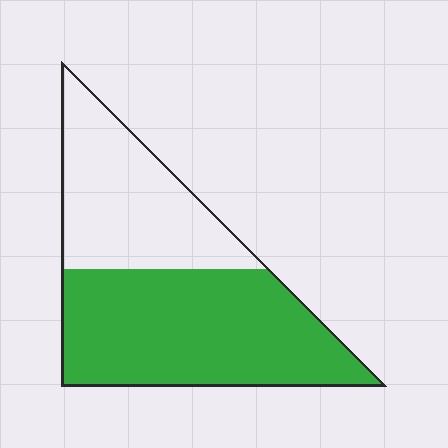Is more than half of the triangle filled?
Yes.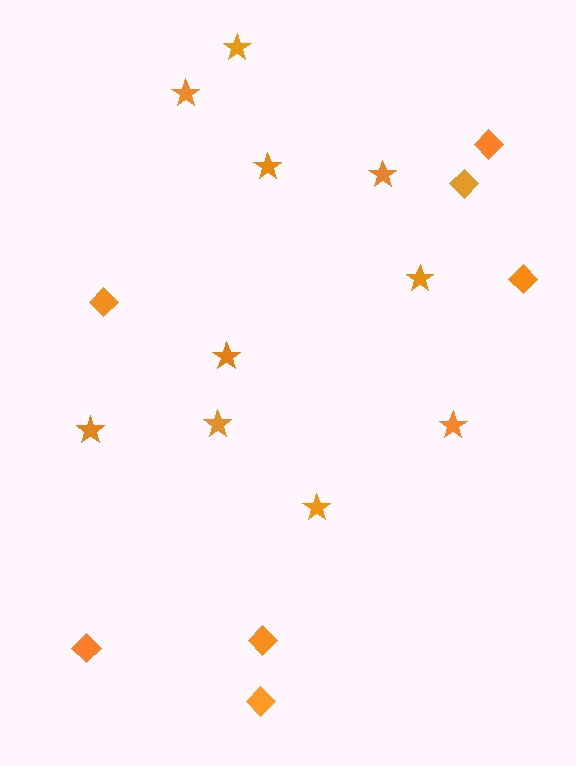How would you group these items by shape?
There are 2 groups: one group of stars (10) and one group of diamonds (7).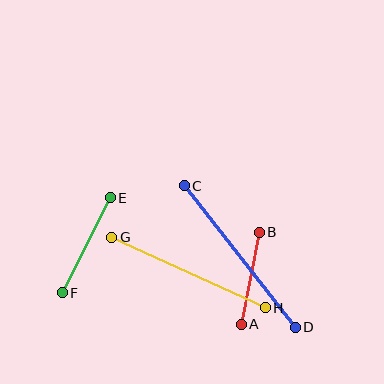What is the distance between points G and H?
The distance is approximately 169 pixels.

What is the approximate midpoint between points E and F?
The midpoint is at approximately (86, 245) pixels.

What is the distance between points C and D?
The distance is approximately 180 pixels.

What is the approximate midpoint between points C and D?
The midpoint is at approximately (240, 257) pixels.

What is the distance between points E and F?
The distance is approximately 106 pixels.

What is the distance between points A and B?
The distance is approximately 93 pixels.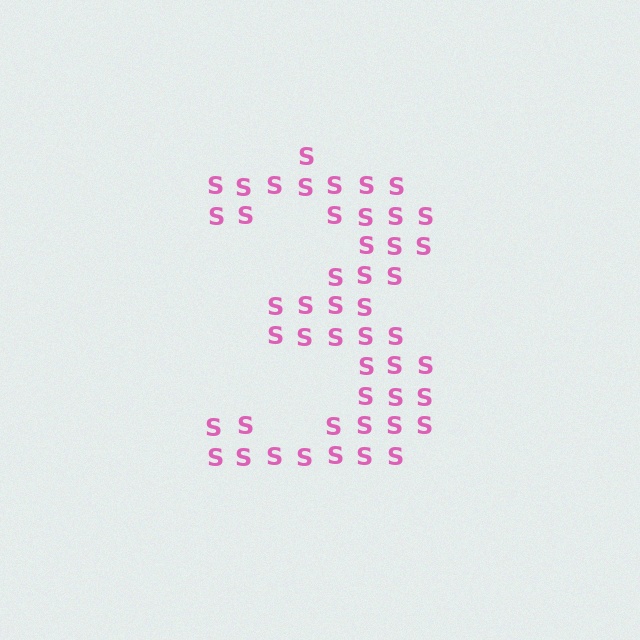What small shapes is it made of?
It is made of small letter S's.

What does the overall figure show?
The overall figure shows the digit 3.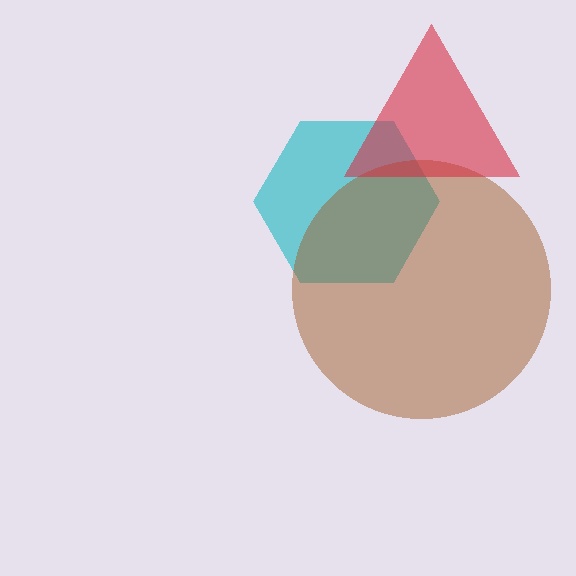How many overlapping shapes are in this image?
There are 3 overlapping shapes in the image.